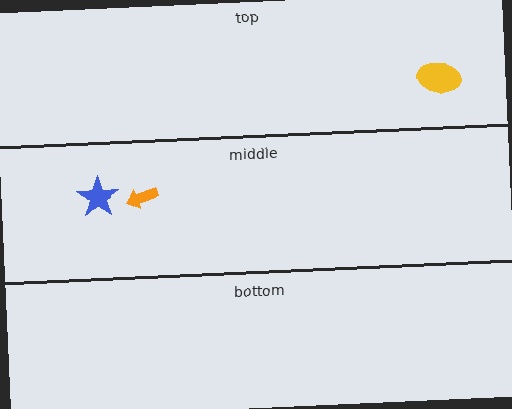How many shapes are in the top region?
1.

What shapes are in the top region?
The yellow ellipse.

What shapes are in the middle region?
The orange arrow, the blue star.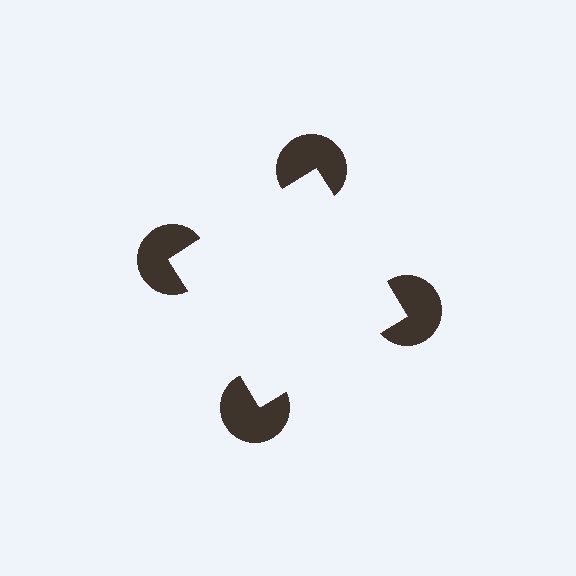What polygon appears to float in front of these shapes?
An illusory square — its edges are inferred from the aligned wedge cuts in the pac-man discs, not physically drawn.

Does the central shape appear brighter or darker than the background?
It typically appears slightly brighter than the background, even though no actual brightness change is drawn.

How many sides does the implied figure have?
4 sides.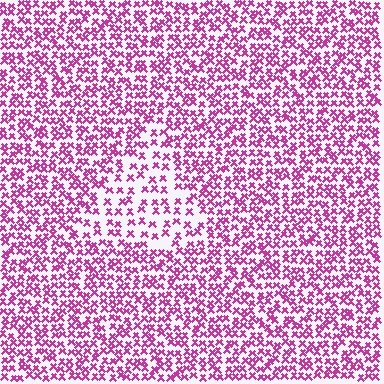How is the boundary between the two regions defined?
The boundary is defined by a change in element density (approximately 1.9x ratio). All elements are the same color, size, and shape.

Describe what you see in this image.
The image contains small magenta elements arranged at two different densities. A triangle-shaped region is visible where the elements are less densely packed than the surrounding area.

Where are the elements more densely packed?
The elements are more densely packed outside the triangle boundary.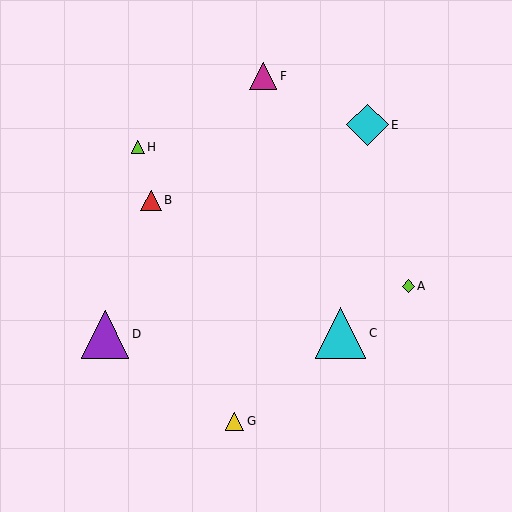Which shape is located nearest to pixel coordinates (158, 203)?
The red triangle (labeled B) at (151, 200) is nearest to that location.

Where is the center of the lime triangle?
The center of the lime triangle is at (138, 147).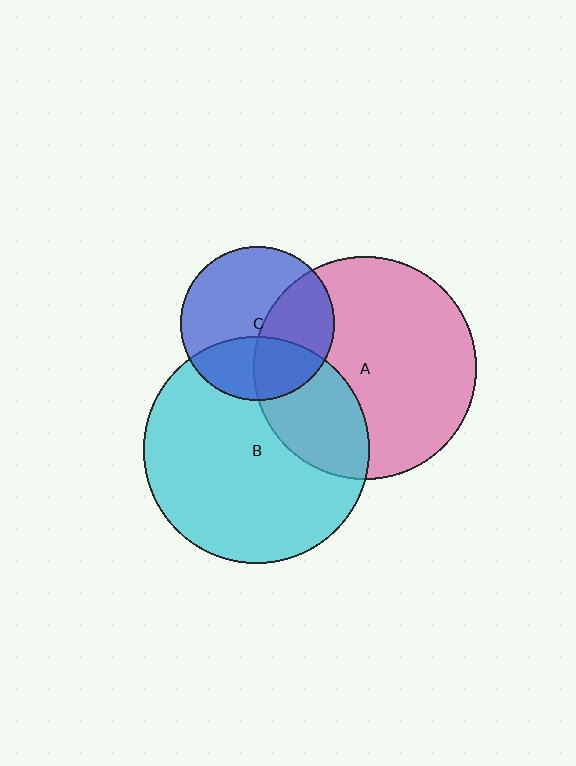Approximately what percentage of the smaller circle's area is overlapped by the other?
Approximately 40%.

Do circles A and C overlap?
Yes.